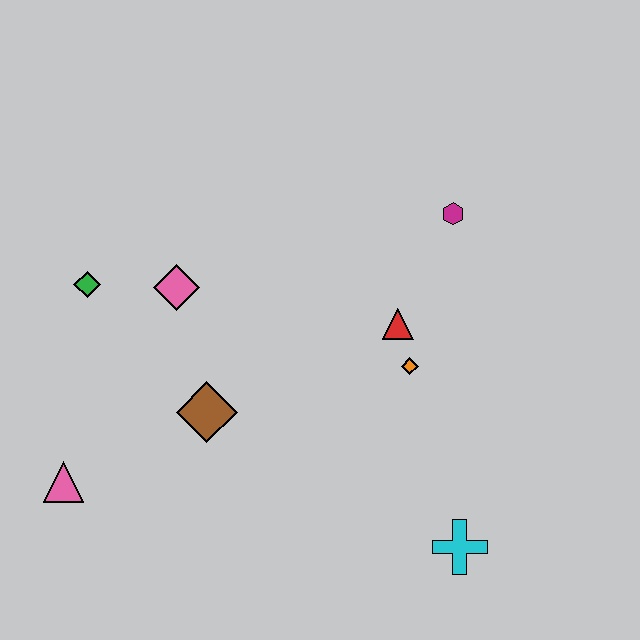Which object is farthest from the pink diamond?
The cyan cross is farthest from the pink diamond.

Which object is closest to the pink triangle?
The brown diamond is closest to the pink triangle.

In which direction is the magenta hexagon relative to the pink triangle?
The magenta hexagon is to the right of the pink triangle.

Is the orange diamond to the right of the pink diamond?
Yes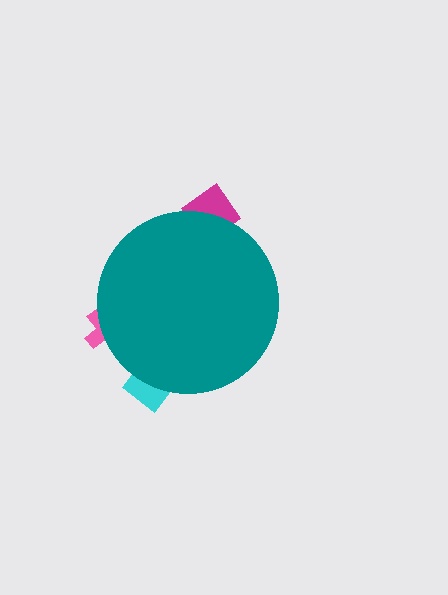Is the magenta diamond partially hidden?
Yes, the magenta diamond is partially hidden behind the teal circle.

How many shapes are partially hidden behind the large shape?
3 shapes are partially hidden.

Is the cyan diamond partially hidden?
Yes, the cyan diamond is partially hidden behind the teal circle.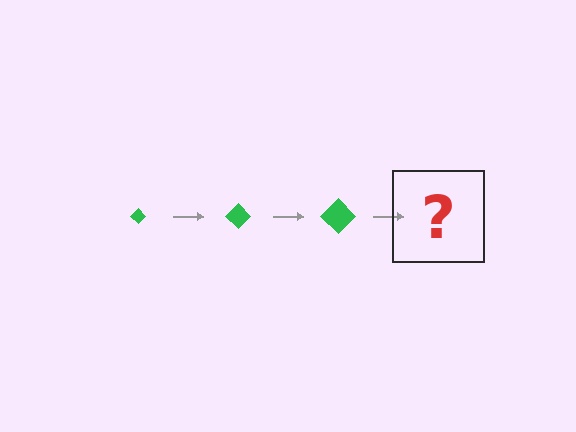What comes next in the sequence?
The next element should be a green diamond, larger than the previous one.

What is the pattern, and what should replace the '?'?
The pattern is that the diamond gets progressively larger each step. The '?' should be a green diamond, larger than the previous one.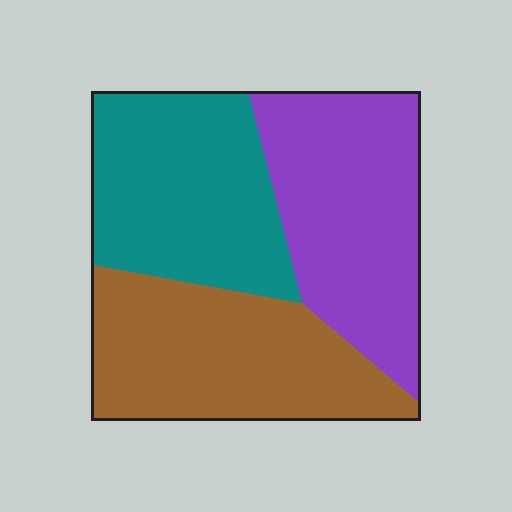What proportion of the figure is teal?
Teal covers around 30% of the figure.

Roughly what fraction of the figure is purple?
Purple takes up between a third and a half of the figure.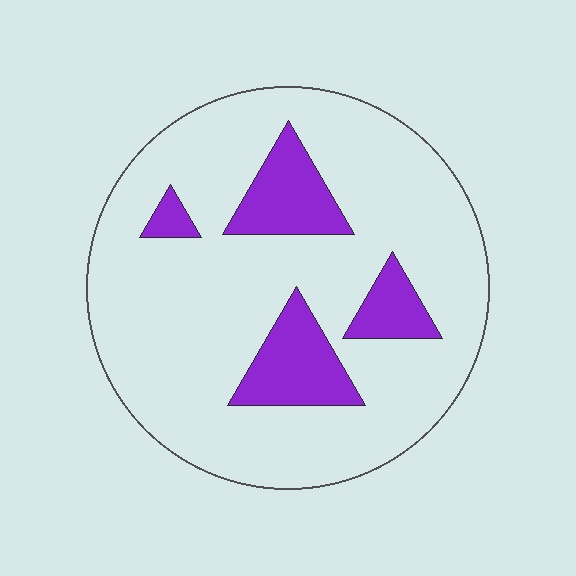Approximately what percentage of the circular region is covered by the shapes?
Approximately 15%.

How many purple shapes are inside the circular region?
4.